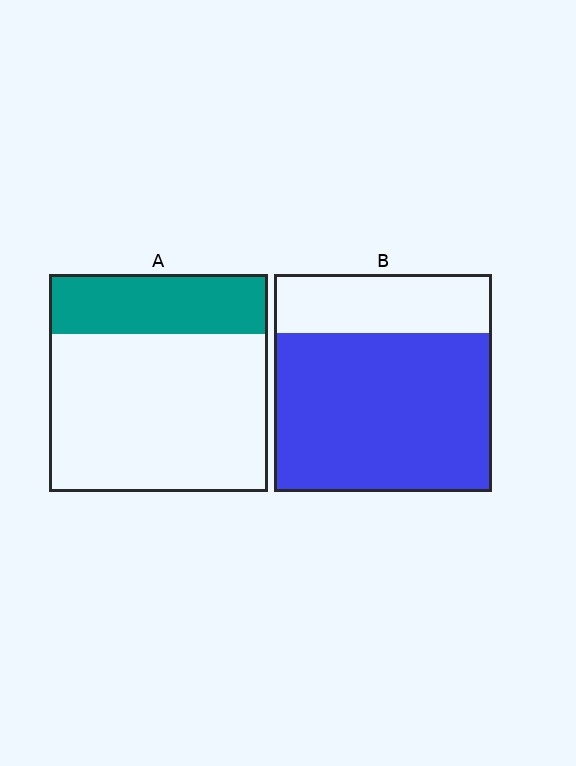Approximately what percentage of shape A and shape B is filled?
A is approximately 30% and B is approximately 75%.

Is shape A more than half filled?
No.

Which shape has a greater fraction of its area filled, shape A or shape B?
Shape B.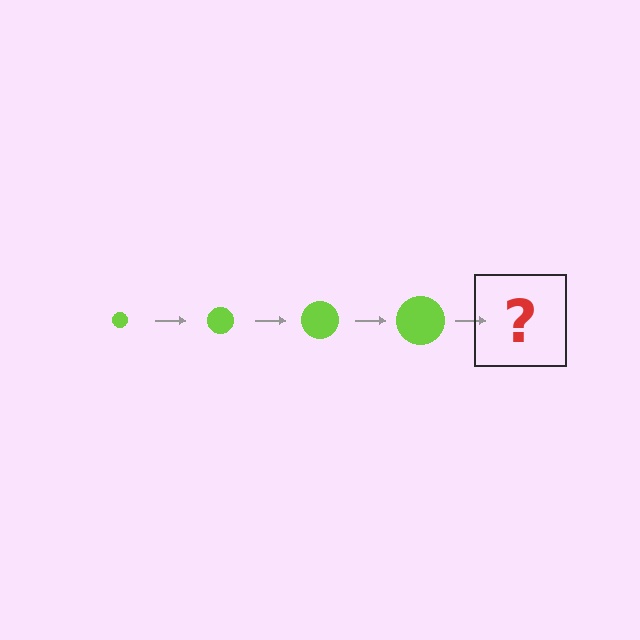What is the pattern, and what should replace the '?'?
The pattern is that the circle gets progressively larger each step. The '?' should be a lime circle, larger than the previous one.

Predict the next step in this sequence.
The next step is a lime circle, larger than the previous one.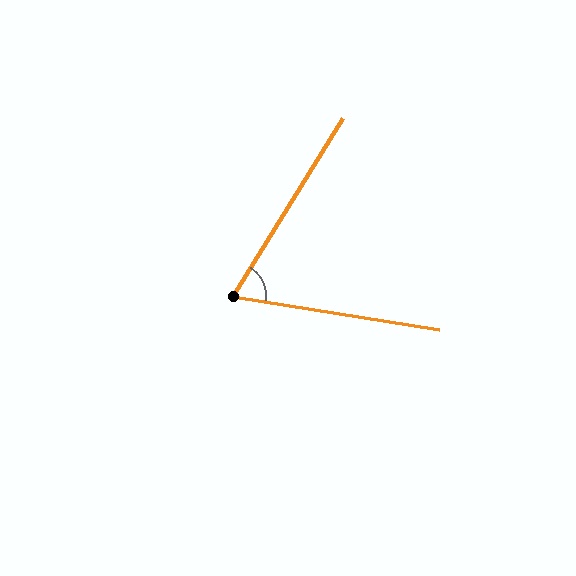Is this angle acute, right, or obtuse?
It is acute.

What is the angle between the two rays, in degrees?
Approximately 67 degrees.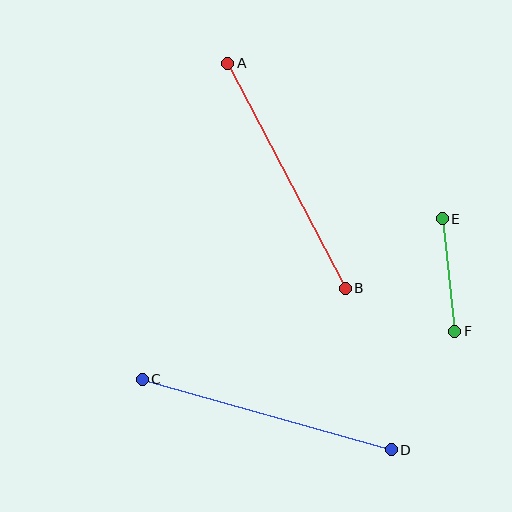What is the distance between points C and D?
The distance is approximately 259 pixels.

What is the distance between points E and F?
The distance is approximately 114 pixels.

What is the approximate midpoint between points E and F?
The midpoint is at approximately (449, 275) pixels.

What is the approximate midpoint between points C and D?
The midpoint is at approximately (267, 415) pixels.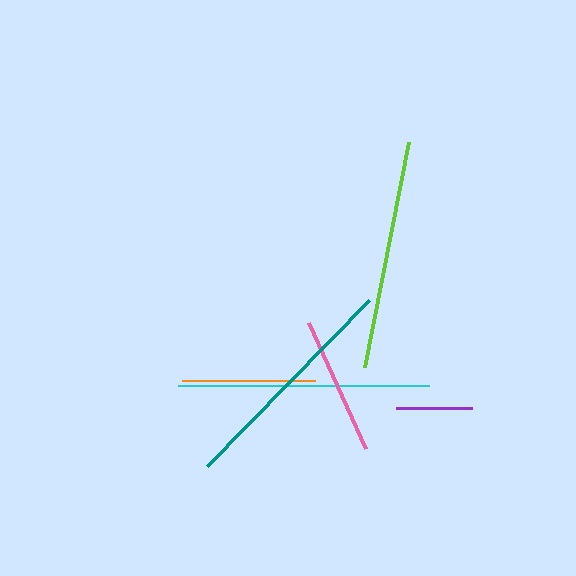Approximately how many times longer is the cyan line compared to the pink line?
The cyan line is approximately 1.8 times the length of the pink line.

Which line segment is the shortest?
The purple line is the shortest at approximately 76 pixels.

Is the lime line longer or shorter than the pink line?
The lime line is longer than the pink line.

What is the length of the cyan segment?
The cyan segment is approximately 251 pixels long.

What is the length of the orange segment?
The orange segment is approximately 133 pixels long.